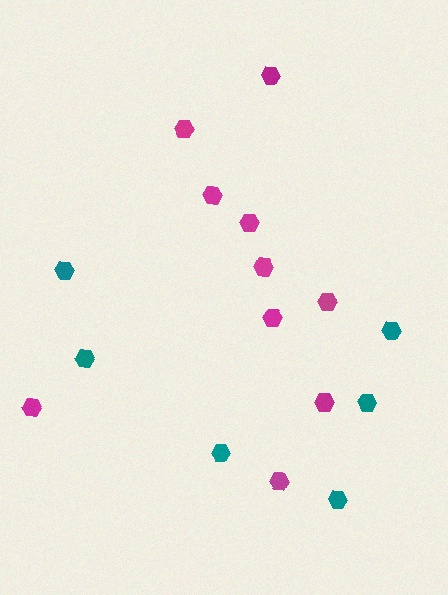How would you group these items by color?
There are 2 groups: one group of teal hexagons (6) and one group of magenta hexagons (10).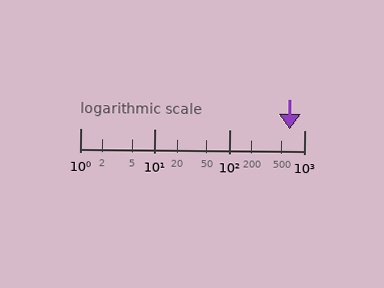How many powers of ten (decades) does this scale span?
The scale spans 3 decades, from 1 to 1000.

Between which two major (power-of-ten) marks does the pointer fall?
The pointer is between 100 and 1000.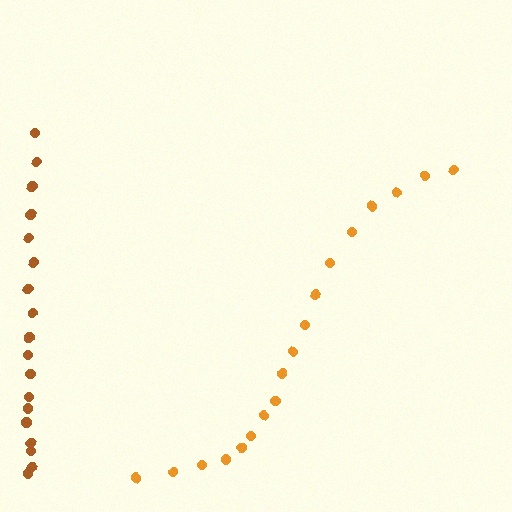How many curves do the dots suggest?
There are 2 distinct paths.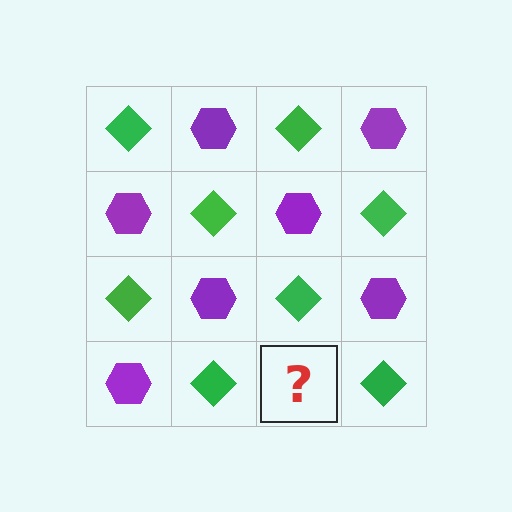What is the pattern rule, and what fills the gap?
The rule is that it alternates green diamond and purple hexagon in a checkerboard pattern. The gap should be filled with a purple hexagon.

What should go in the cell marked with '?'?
The missing cell should contain a purple hexagon.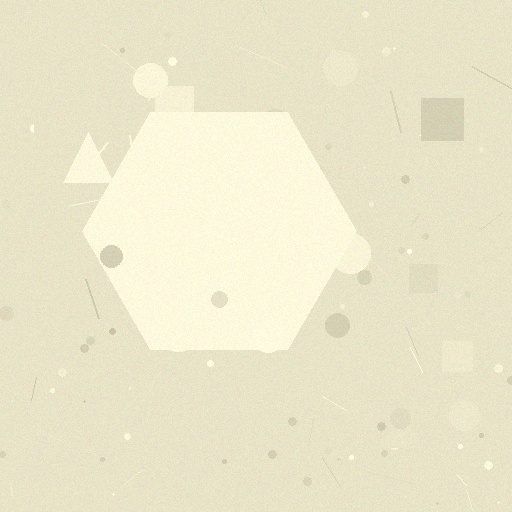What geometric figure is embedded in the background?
A hexagon is embedded in the background.